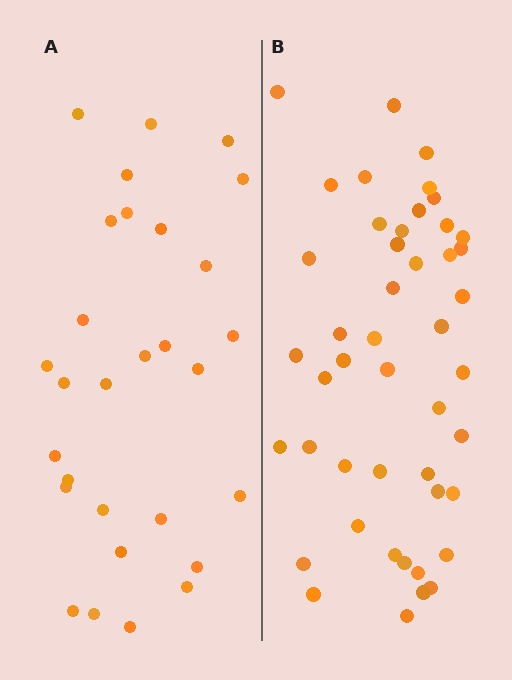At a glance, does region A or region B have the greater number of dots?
Region B (the right region) has more dots.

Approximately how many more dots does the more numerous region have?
Region B has approximately 15 more dots than region A.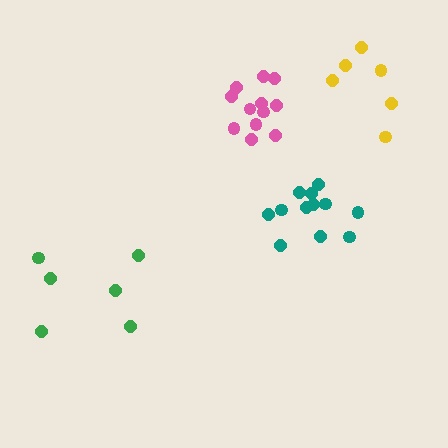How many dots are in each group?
Group 1: 6 dots, Group 2: 12 dots, Group 3: 12 dots, Group 4: 6 dots (36 total).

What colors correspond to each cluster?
The clusters are colored: green, teal, pink, yellow.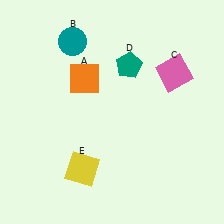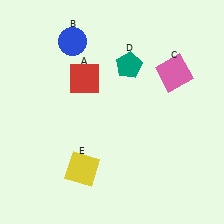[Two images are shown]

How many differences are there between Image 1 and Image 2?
There are 2 differences between the two images.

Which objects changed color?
A changed from orange to red. B changed from teal to blue.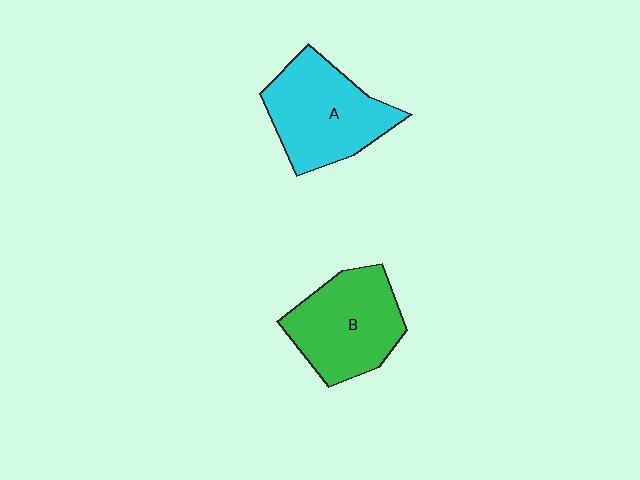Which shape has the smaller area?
Shape B (green).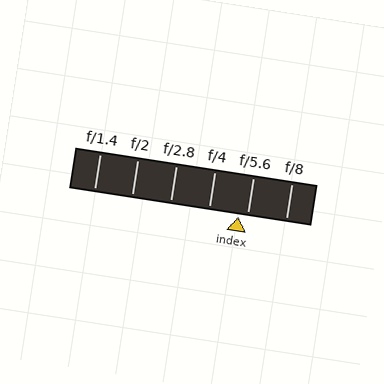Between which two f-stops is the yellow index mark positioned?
The index mark is between f/4 and f/5.6.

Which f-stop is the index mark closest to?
The index mark is closest to f/5.6.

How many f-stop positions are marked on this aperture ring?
There are 6 f-stop positions marked.